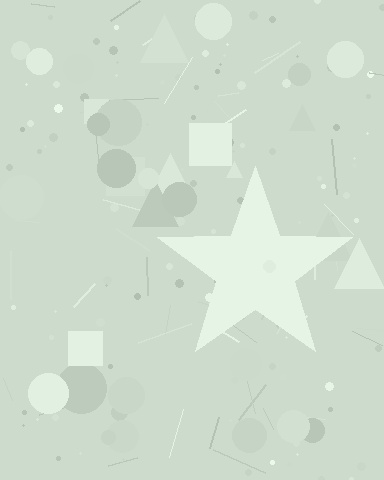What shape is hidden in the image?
A star is hidden in the image.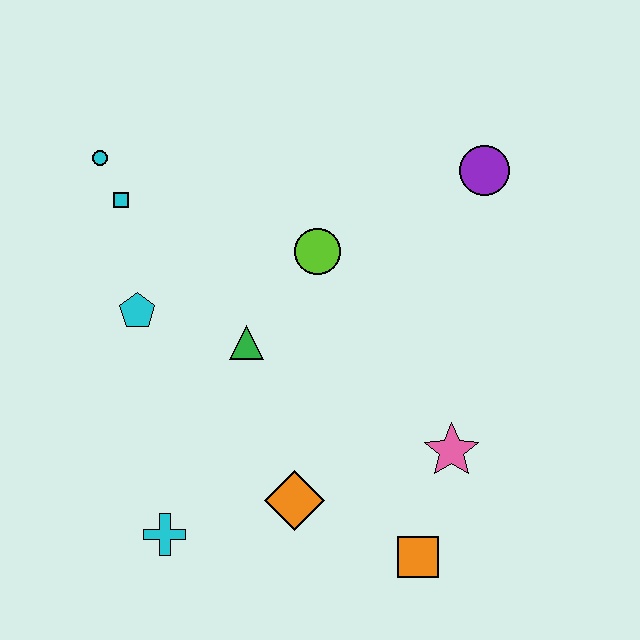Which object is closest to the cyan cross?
The orange diamond is closest to the cyan cross.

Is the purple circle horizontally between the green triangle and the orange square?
No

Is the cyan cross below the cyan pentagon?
Yes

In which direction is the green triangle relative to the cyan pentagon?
The green triangle is to the right of the cyan pentagon.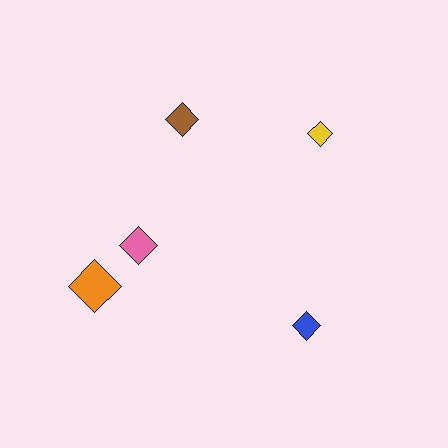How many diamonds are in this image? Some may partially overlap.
There are 5 diamonds.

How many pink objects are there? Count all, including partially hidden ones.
There is 1 pink object.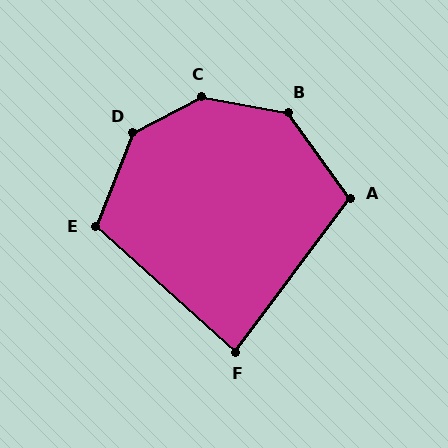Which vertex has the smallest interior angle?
F, at approximately 85 degrees.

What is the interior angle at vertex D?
Approximately 139 degrees (obtuse).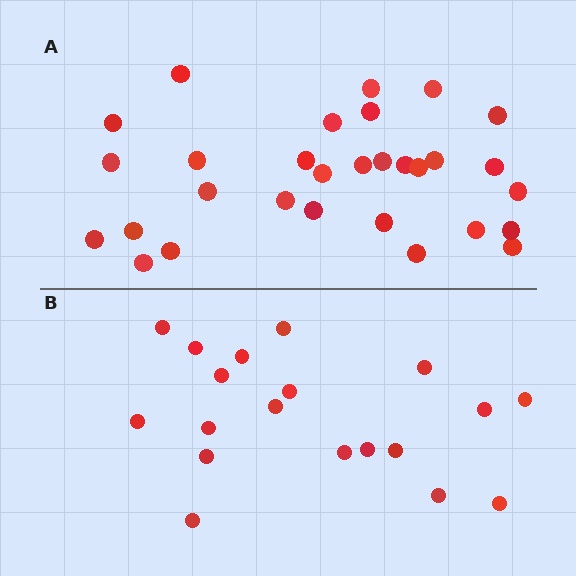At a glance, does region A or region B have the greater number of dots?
Region A (the top region) has more dots.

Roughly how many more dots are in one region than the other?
Region A has roughly 12 or so more dots than region B.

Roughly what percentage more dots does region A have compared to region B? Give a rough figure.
About 60% more.